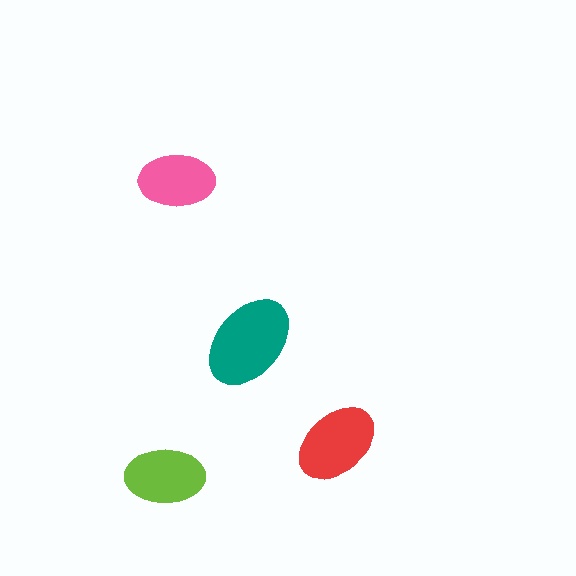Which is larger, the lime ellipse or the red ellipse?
The red one.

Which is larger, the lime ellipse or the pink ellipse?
The lime one.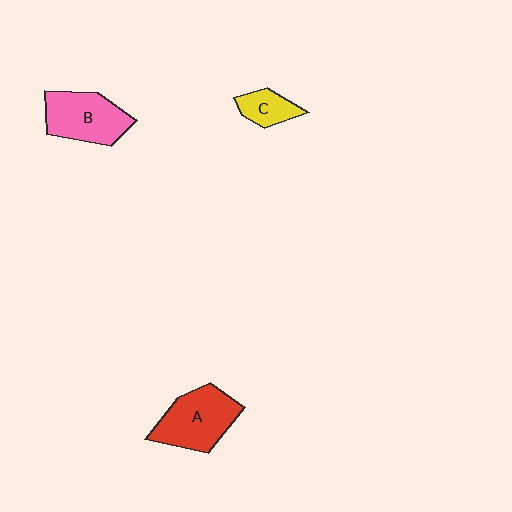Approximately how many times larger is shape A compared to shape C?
Approximately 2.3 times.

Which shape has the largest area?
Shape A (red).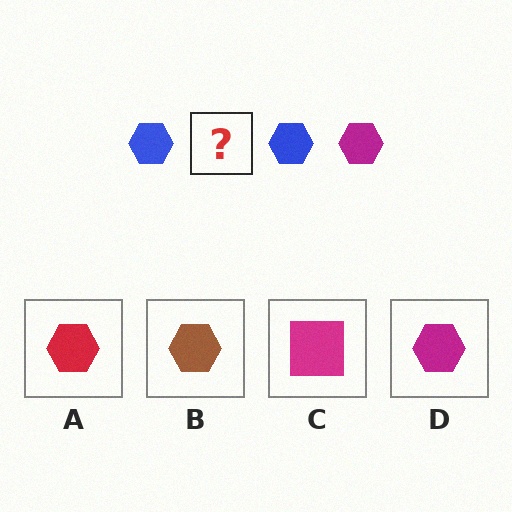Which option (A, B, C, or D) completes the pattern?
D.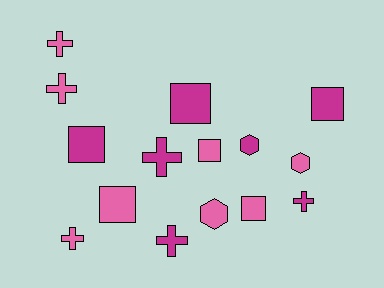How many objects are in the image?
There are 15 objects.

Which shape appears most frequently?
Square, with 6 objects.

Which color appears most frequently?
Pink, with 8 objects.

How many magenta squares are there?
There are 3 magenta squares.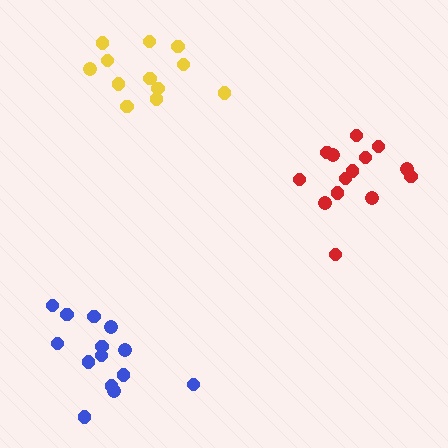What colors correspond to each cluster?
The clusters are colored: blue, yellow, red.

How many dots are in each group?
Group 1: 14 dots, Group 2: 12 dots, Group 3: 15 dots (41 total).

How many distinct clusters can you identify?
There are 3 distinct clusters.